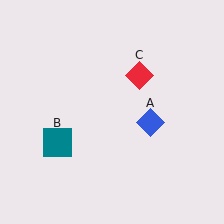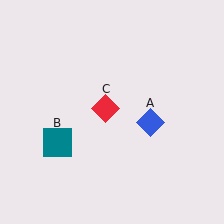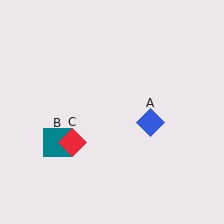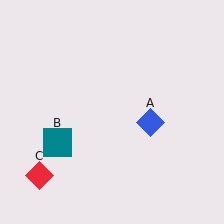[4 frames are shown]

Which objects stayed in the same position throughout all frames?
Blue diamond (object A) and teal square (object B) remained stationary.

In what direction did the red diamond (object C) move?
The red diamond (object C) moved down and to the left.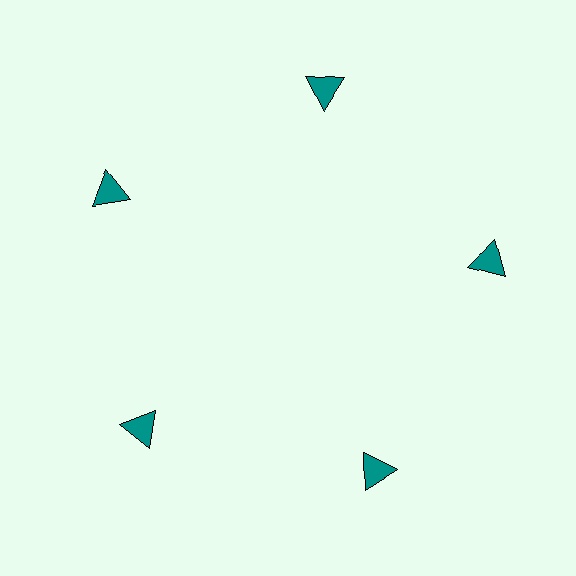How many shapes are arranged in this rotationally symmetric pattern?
There are 5 shapes, arranged in 5 groups of 1.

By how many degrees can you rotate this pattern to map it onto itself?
The pattern maps onto itself every 72 degrees of rotation.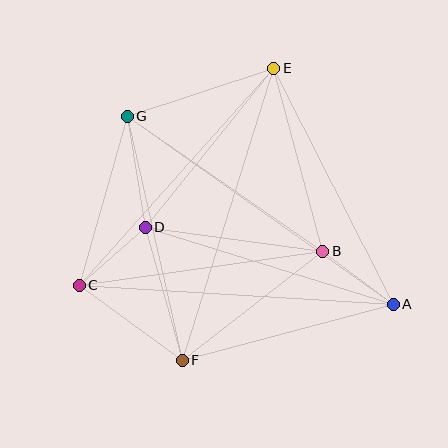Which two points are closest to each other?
Points C and D are closest to each other.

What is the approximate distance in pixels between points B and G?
The distance between B and G is approximately 237 pixels.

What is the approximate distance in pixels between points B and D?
The distance between B and D is approximately 179 pixels.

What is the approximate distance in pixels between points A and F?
The distance between A and F is approximately 218 pixels.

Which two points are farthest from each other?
Points A and G are farthest from each other.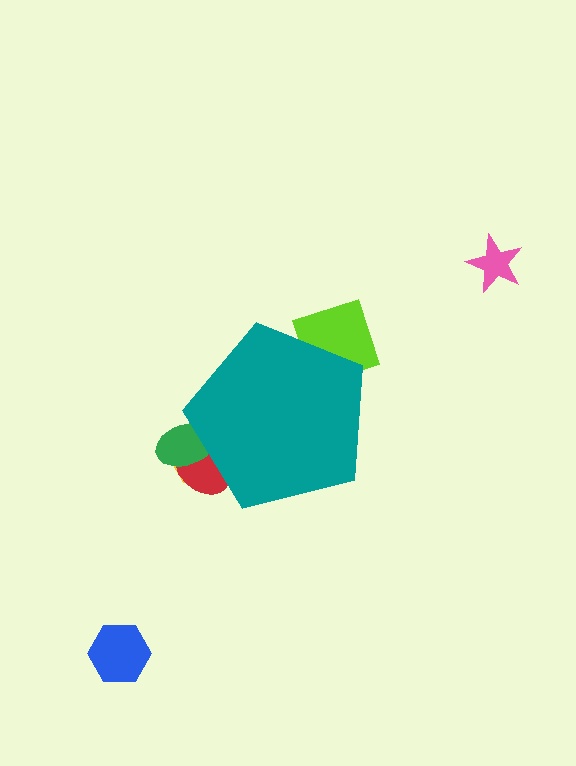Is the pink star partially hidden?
No, the pink star is fully visible.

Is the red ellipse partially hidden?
Yes, the red ellipse is partially hidden behind the teal pentagon.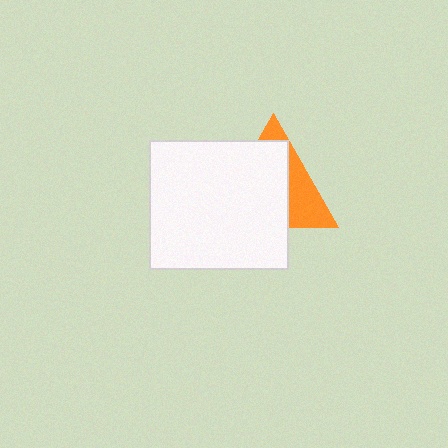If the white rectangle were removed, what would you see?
You would see the complete orange triangle.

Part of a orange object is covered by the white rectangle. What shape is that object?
It is a triangle.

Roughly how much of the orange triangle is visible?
A small part of it is visible (roughly 34%).